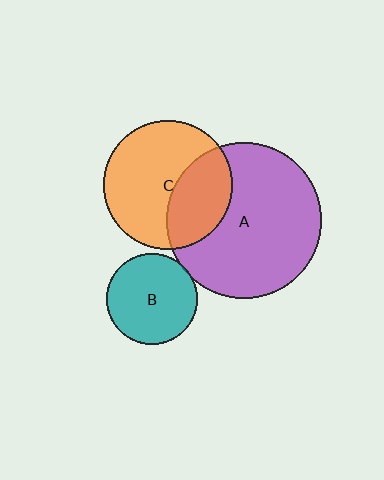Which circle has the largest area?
Circle A (purple).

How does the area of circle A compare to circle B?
Approximately 2.9 times.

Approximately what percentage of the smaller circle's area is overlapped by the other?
Approximately 5%.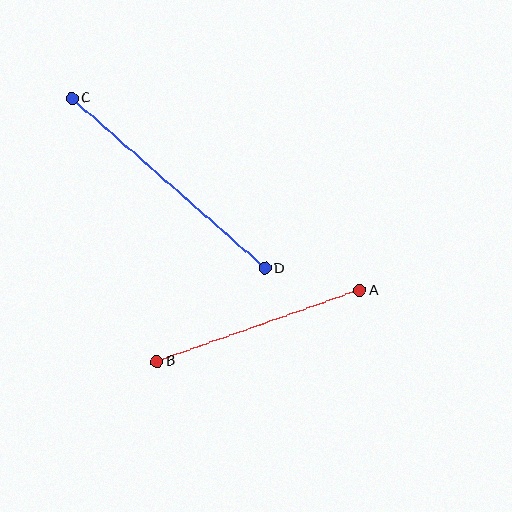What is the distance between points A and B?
The distance is approximately 214 pixels.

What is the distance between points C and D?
The distance is approximately 257 pixels.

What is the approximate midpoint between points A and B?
The midpoint is at approximately (258, 326) pixels.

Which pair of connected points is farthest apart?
Points C and D are farthest apart.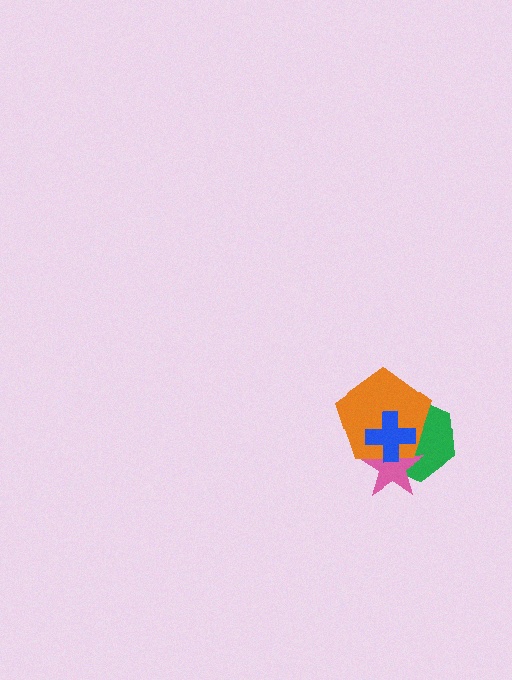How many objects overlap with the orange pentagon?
3 objects overlap with the orange pentagon.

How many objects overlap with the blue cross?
3 objects overlap with the blue cross.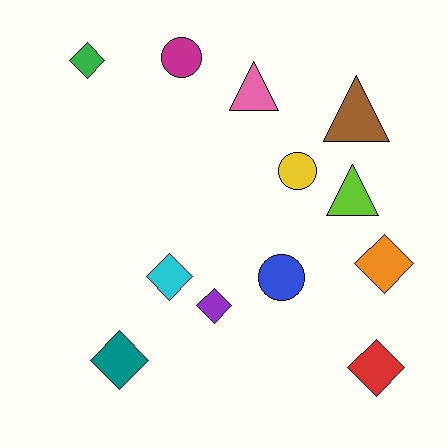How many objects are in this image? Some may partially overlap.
There are 12 objects.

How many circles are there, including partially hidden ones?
There are 3 circles.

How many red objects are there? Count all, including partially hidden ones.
There is 1 red object.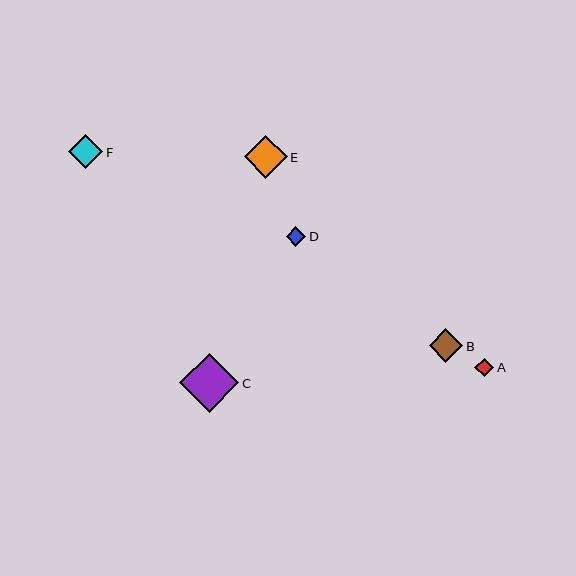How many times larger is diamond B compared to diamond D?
Diamond B is approximately 1.7 times the size of diamond D.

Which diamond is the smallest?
Diamond A is the smallest with a size of approximately 19 pixels.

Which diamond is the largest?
Diamond C is the largest with a size of approximately 59 pixels.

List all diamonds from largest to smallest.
From largest to smallest: C, E, F, B, D, A.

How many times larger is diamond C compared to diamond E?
Diamond C is approximately 1.4 times the size of diamond E.